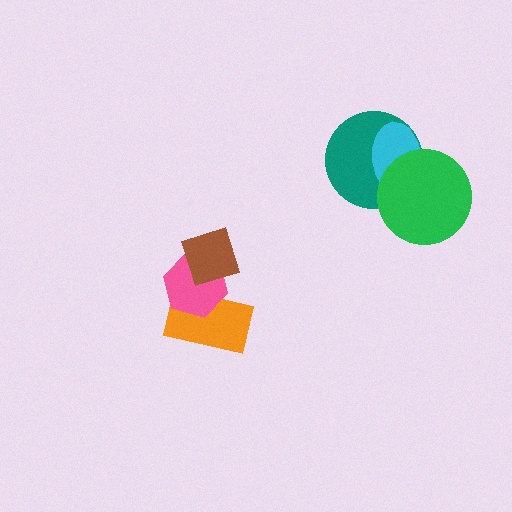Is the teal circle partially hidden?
Yes, it is partially covered by another shape.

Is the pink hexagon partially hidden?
Yes, it is partially covered by another shape.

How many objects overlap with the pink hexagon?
2 objects overlap with the pink hexagon.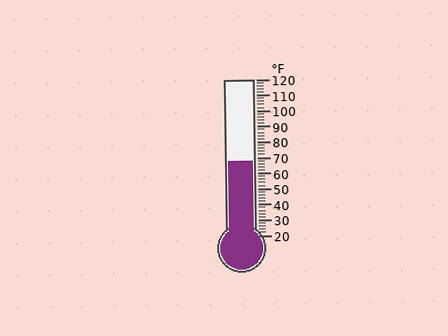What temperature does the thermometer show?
The thermometer shows approximately 68°F.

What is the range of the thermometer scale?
The thermometer scale ranges from 20°F to 120°F.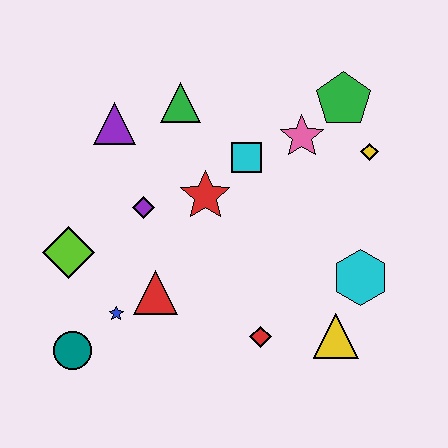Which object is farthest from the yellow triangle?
The purple triangle is farthest from the yellow triangle.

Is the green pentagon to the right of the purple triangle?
Yes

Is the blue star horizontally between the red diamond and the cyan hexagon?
No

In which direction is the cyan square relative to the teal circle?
The cyan square is above the teal circle.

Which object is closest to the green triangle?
The purple triangle is closest to the green triangle.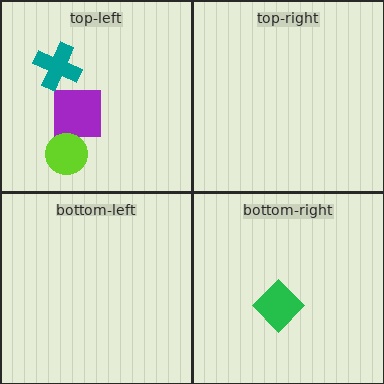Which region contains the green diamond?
The bottom-right region.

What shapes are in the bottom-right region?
The green diamond.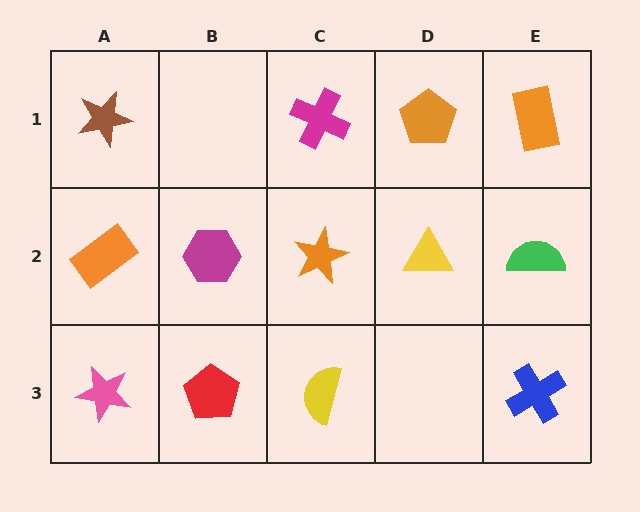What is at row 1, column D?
An orange pentagon.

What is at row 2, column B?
A magenta hexagon.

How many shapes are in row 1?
4 shapes.